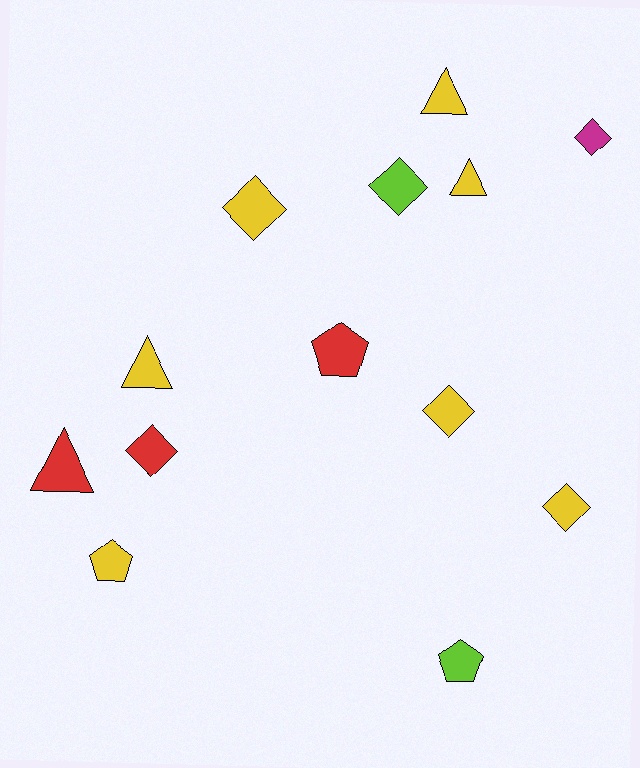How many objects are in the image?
There are 13 objects.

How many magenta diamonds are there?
There is 1 magenta diamond.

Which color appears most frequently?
Yellow, with 7 objects.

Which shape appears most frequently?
Diamond, with 6 objects.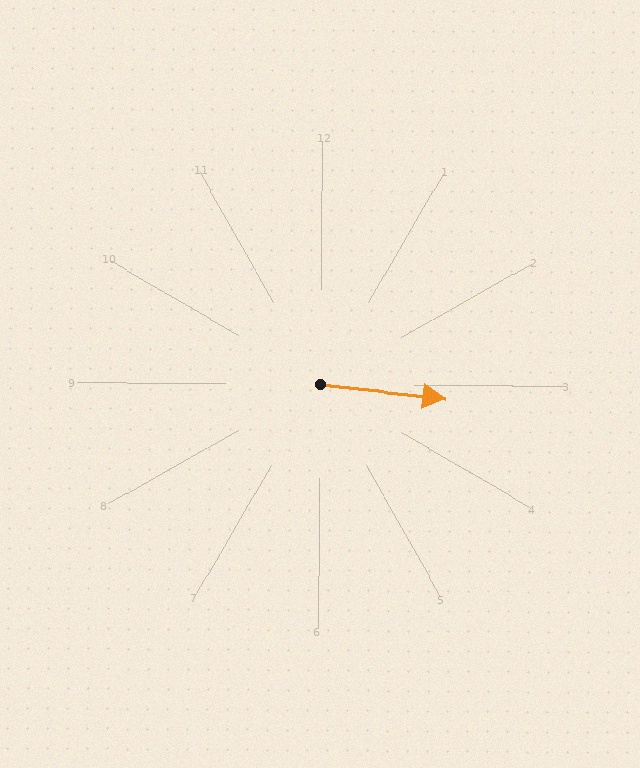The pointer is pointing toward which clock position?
Roughly 3 o'clock.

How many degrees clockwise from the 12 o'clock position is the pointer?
Approximately 96 degrees.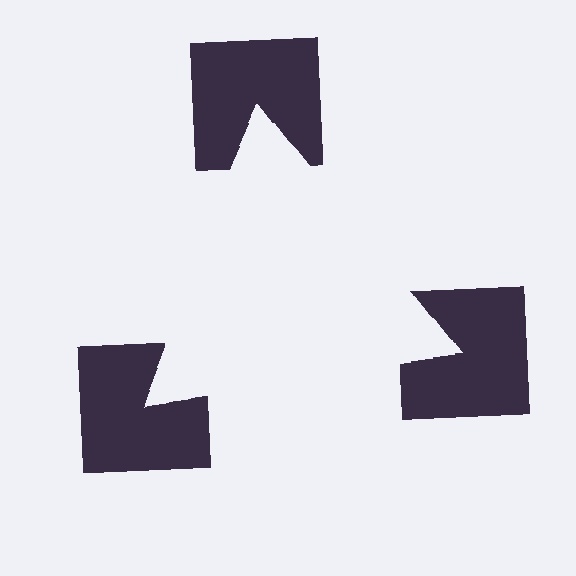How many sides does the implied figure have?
3 sides.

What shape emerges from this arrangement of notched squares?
An illusory triangle — its edges are inferred from the aligned wedge cuts in the notched squares, not physically drawn.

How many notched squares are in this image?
There are 3 — one at each vertex of the illusory triangle.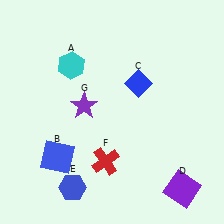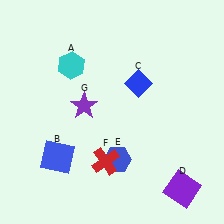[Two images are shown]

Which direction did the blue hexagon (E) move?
The blue hexagon (E) moved right.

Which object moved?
The blue hexagon (E) moved right.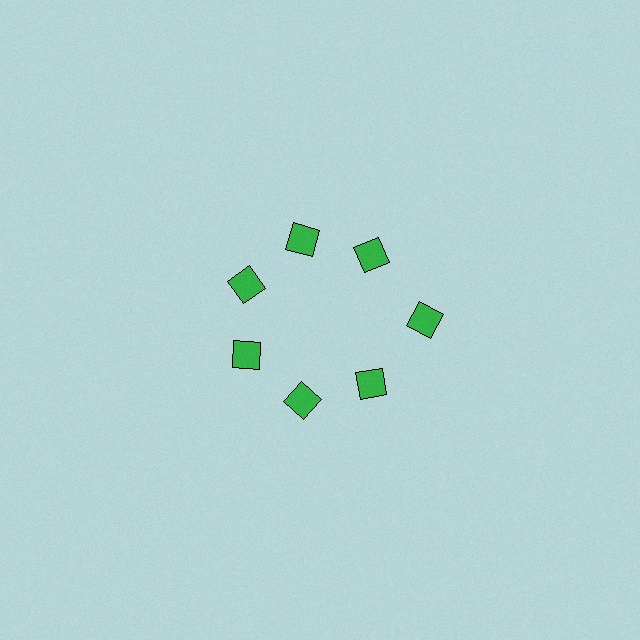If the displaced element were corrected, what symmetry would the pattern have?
It would have 7-fold rotational symmetry — the pattern would map onto itself every 51 degrees.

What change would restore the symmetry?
The symmetry would be restored by moving it inward, back onto the ring so that all 7 squares sit at equal angles and equal distance from the center.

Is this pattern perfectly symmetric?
No. The 7 green squares are arranged in a ring, but one element near the 3 o'clock position is pushed outward from the center, breaking the 7-fold rotational symmetry.